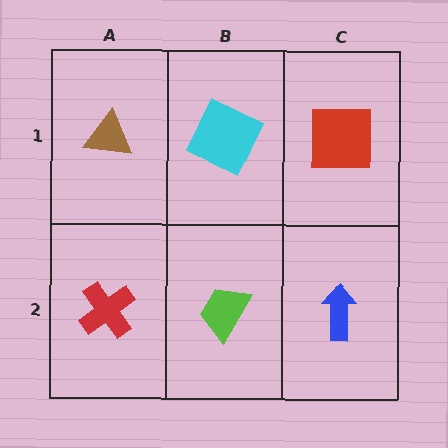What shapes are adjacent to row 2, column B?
A cyan square (row 1, column B), a red cross (row 2, column A), a blue arrow (row 2, column C).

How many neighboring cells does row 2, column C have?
2.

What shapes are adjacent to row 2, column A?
A brown triangle (row 1, column A), a lime trapezoid (row 2, column B).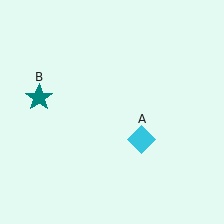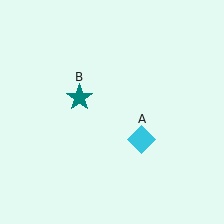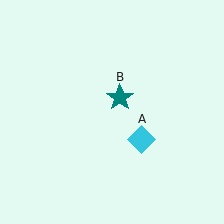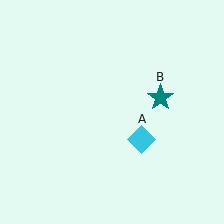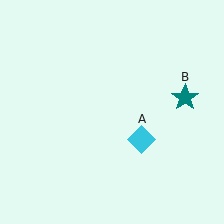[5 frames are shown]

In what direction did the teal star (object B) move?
The teal star (object B) moved right.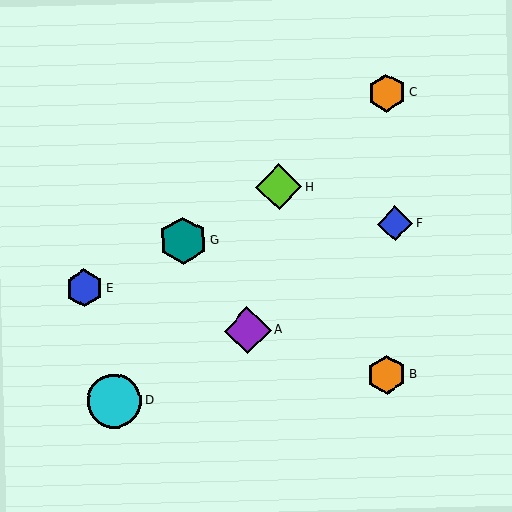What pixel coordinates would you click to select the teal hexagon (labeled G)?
Click at (183, 241) to select the teal hexagon G.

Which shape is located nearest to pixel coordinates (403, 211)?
The blue diamond (labeled F) at (395, 223) is nearest to that location.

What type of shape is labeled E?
Shape E is a blue hexagon.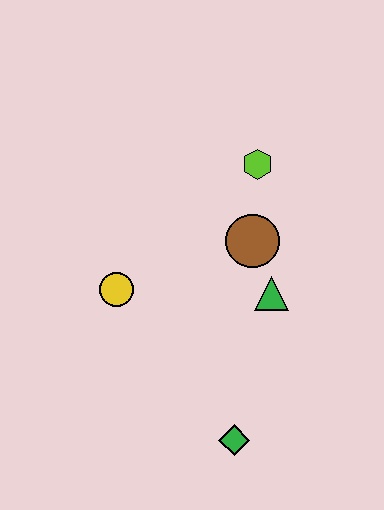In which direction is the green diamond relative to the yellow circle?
The green diamond is below the yellow circle.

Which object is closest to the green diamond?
The green triangle is closest to the green diamond.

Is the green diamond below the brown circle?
Yes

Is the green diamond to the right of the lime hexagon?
No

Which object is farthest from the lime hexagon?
The green diamond is farthest from the lime hexagon.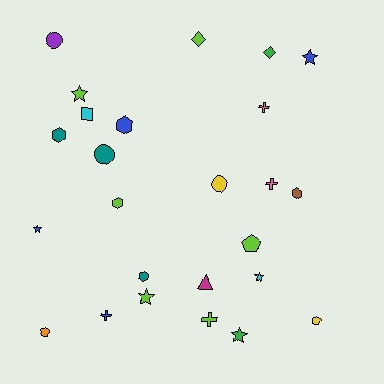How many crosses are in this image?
There are 4 crosses.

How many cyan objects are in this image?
There are 2 cyan objects.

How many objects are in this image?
There are 25 objects.